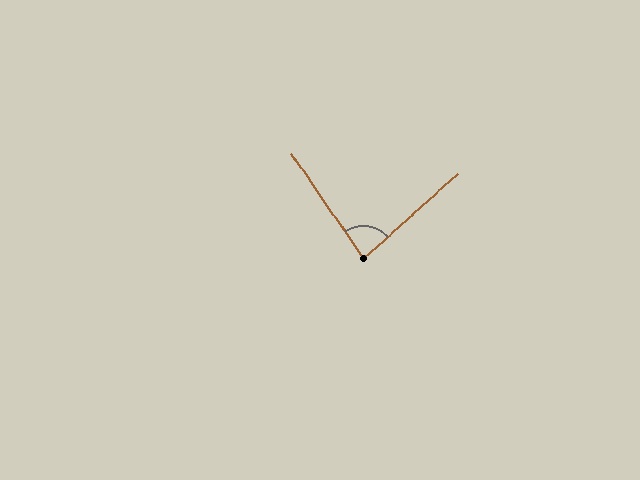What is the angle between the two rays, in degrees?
Approximately 82 degrees.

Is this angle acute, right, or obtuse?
It is acute.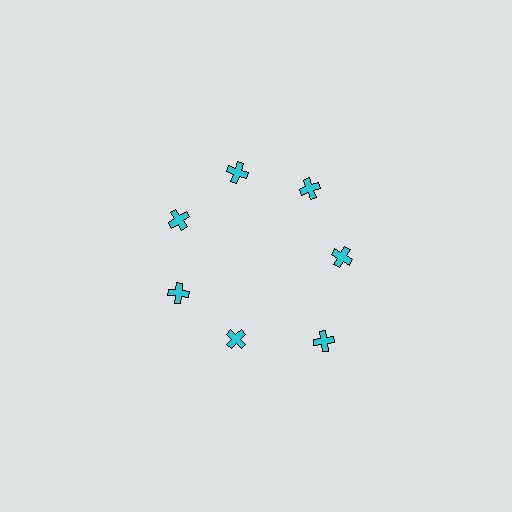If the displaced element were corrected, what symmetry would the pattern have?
It would have 7-fold rotational symmetry — the pattern would map onto itself every 51 degrees.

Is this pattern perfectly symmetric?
No. The 7 cyan crosses are arranged in a ring, but one element near the 5 o'clock position is pushed outward from the center, breaking the 7-fold rotational symmetry.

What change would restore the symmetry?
The symmetry would be restored by moving it inward, back onto the ring so that all 7 crosses sit at equal angles and equal distance from the center.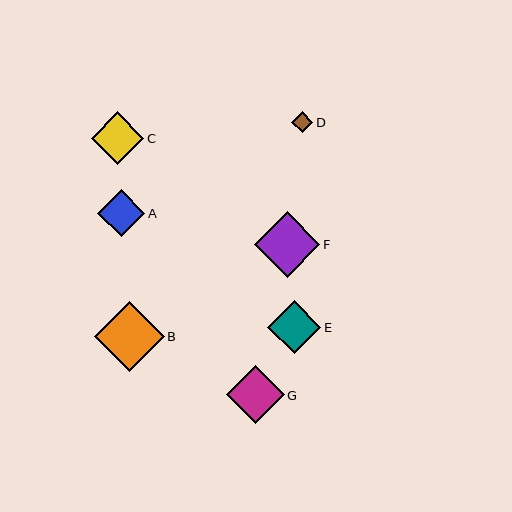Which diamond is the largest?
Diamond B is the largest with a size of approximately 70 pixels.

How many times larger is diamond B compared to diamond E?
Diamond B is approximately 1.3 times the size of diamond E.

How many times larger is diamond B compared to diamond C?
Diamond B is approximately 1.3 times the size of diamond C.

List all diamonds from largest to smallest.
From largest to smallest: B, F, G, E, C, A, D.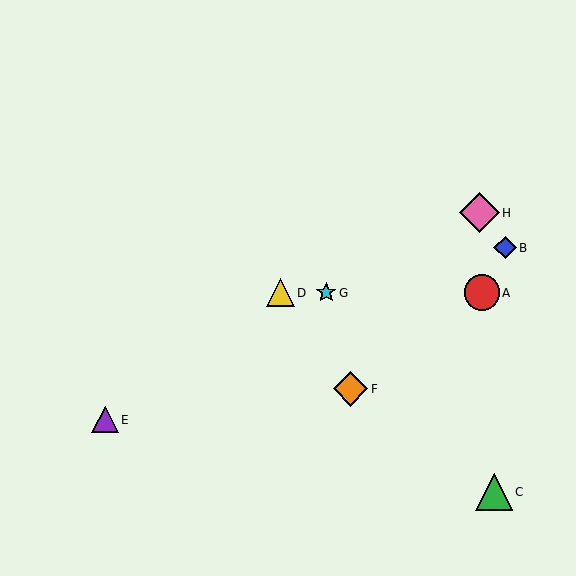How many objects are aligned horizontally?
3 objects (A, D, G) are aligned horizontally.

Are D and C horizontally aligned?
No, D is at y≈293 and C is at y≈492.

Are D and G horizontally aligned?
Yes, both are at y≈293.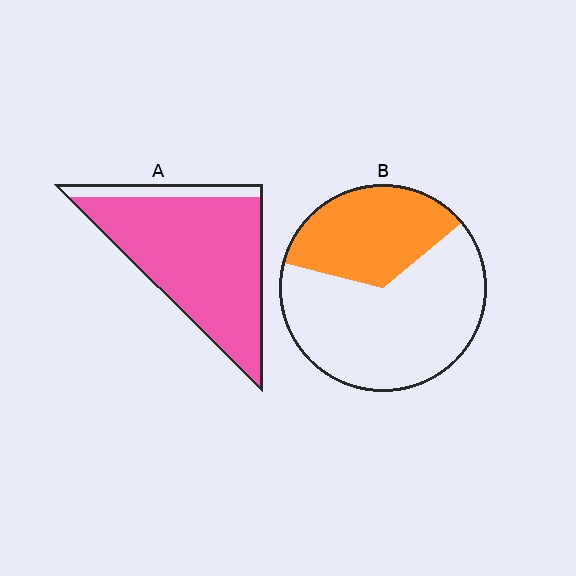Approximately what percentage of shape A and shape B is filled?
A is approximately 90% and B is approximately 35%.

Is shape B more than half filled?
No.